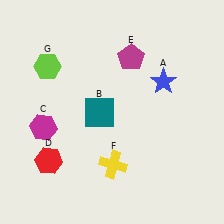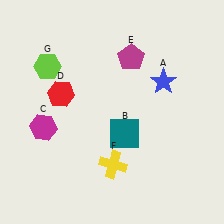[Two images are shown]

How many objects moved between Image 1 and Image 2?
2 objects moved between the two images.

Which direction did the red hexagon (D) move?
The red hexagon (D) moved up.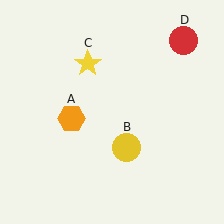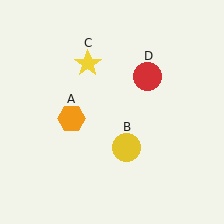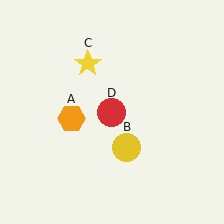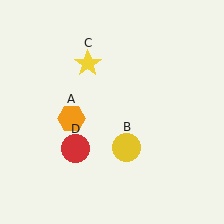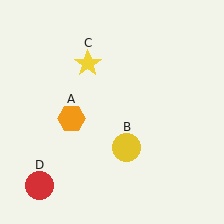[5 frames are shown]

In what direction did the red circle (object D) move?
The red circle (object D) moved down and to the left.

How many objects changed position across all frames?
1 object changed position: red circle (object D).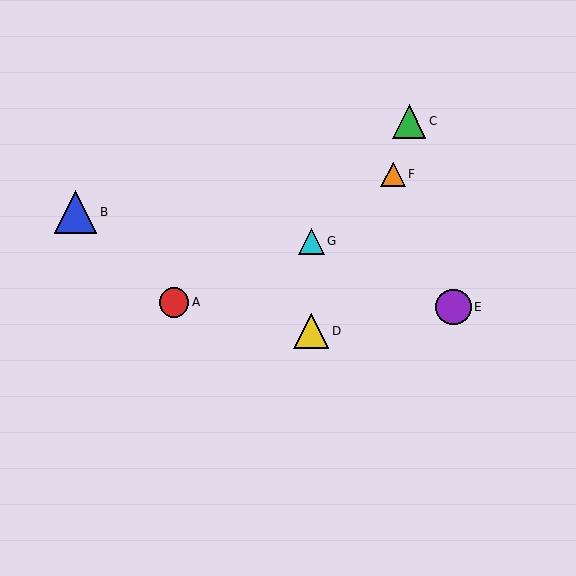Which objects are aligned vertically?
Objects D, G are aligned vertically.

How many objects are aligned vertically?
2 objects (D, G) are aligned vertically.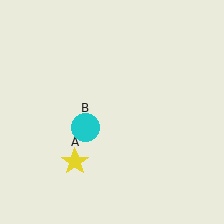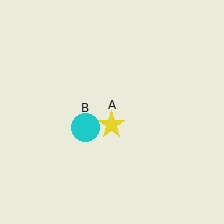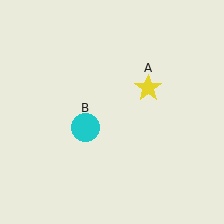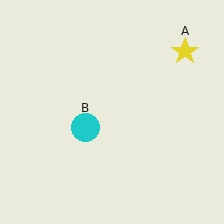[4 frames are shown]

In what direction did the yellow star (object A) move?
The yellow star (object A) moved up and to the right.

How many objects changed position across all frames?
1 object changed position: yellow star (object A).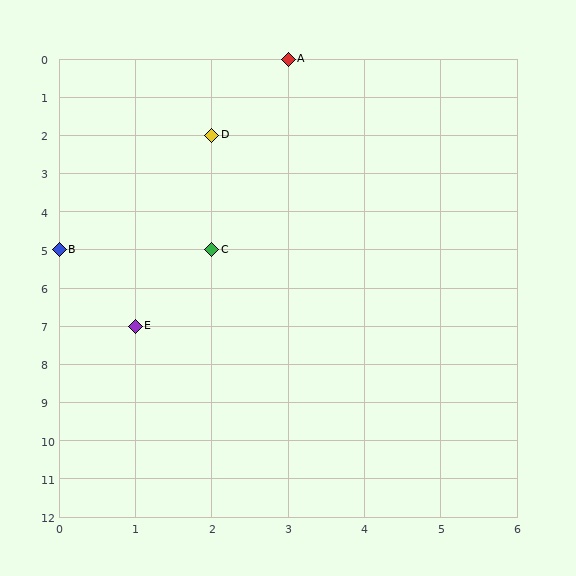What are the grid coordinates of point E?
Point E is at grid coordinates (1, 7).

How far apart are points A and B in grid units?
Points A and B are 3 columns and 5 rows apart (about 5.8 grid units diagonally).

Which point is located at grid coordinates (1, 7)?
Point E is at (1, 7).